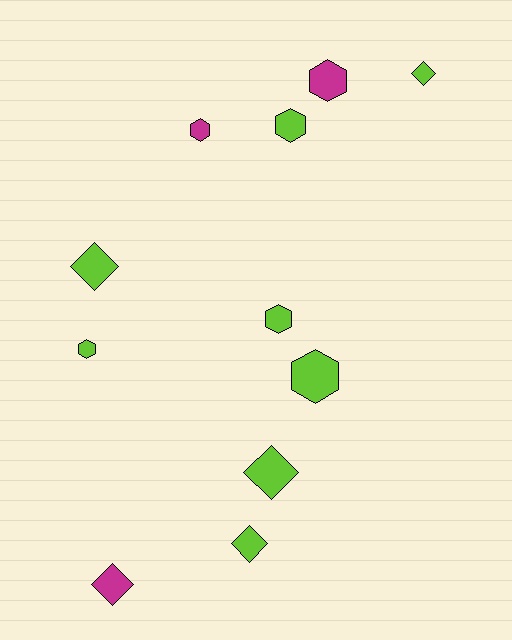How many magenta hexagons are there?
There are 2 magenta hexagons.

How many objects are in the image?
There are 11 objects.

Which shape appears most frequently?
Hexagon, with 6 objects.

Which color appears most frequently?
Lime, with 8 objects.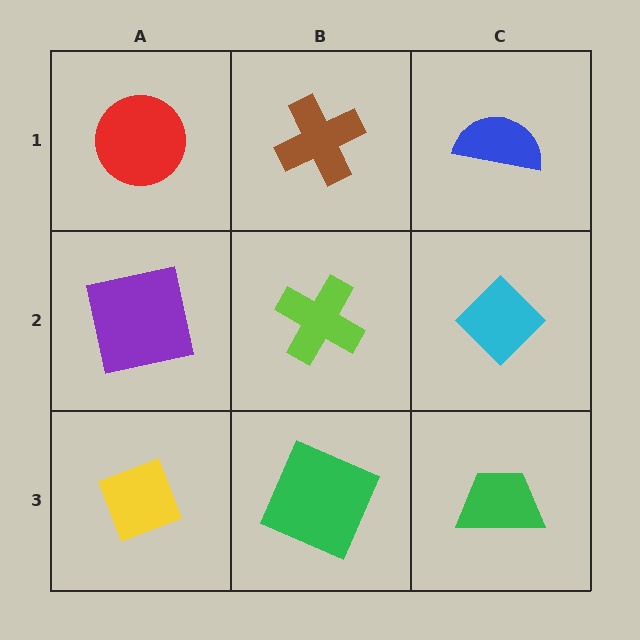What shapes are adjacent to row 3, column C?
A cyan diamond (row 2, column C), a green square (row 3, column B).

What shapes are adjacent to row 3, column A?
A purple square (row 2, column A), a green square (row 3, column B).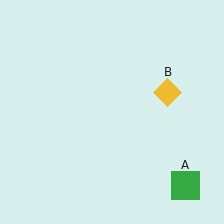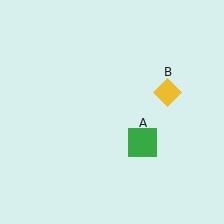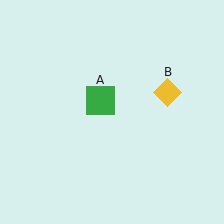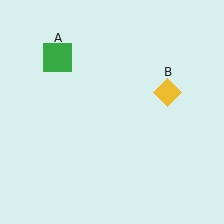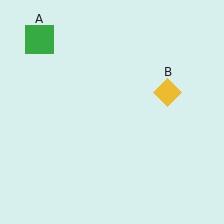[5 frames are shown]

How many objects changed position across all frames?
1 object changed position: green square (object A).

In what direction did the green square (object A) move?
The green square (object A) moved up and to the left.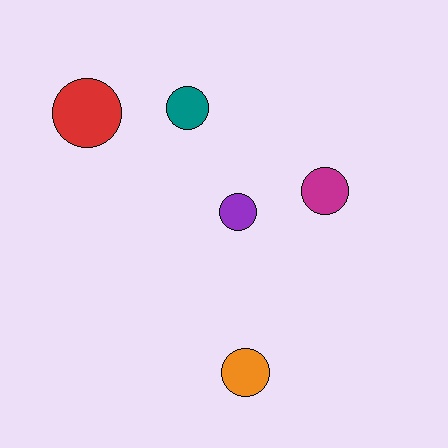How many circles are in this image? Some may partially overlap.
There are 5 circles.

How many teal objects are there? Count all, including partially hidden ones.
There is 1 teal object.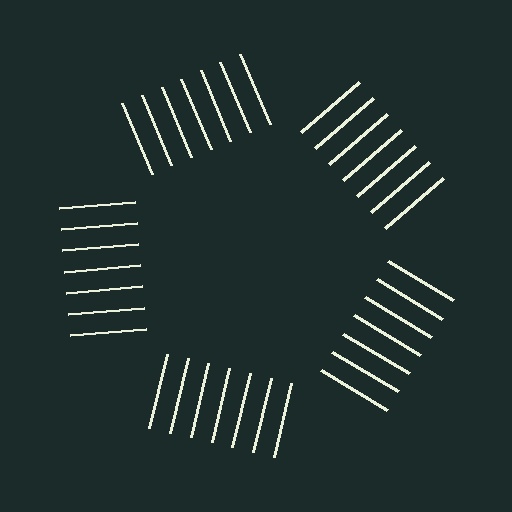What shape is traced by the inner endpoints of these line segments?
An illusory pentagon — the line segments terminate on its edges but no continuous stroke is drawn.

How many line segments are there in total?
35 — 7 along each of the 5 edges.